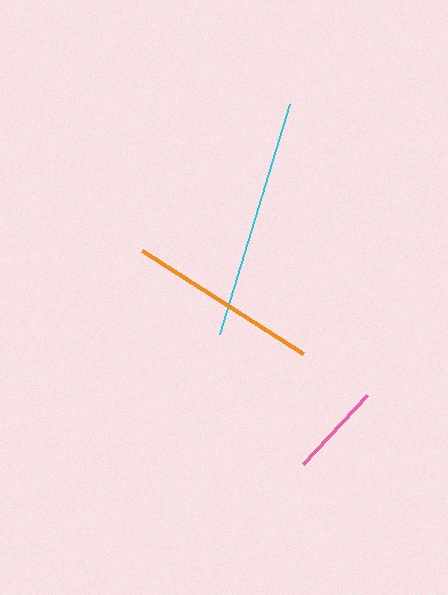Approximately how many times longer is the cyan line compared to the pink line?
The cyan line is approximately 2.5 times the length of the pink line.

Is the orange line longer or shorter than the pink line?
The orange line is longer than the pink line.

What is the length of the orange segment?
The orange segment is approximately 192 pixels long.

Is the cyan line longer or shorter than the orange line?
The cyan line is longer than the orange line.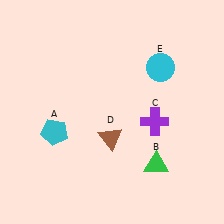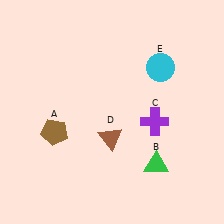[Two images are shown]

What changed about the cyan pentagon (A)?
In Image 1, A is cyan. In Image 2, it changed to brown.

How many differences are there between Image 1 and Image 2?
There is 1 difference between the two images.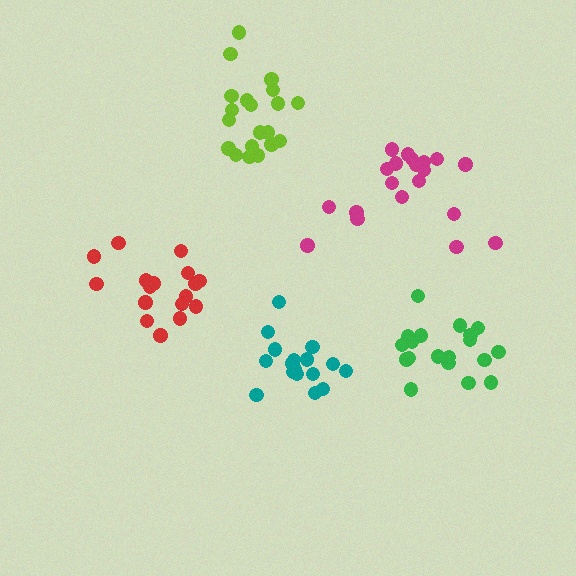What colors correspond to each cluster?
The clusters are colored: magenta, lime, red, green, teal.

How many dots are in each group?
Group 1: 20 dots, Group 2: 21 dots, Group 3: 17 dots, Group 4: 19 dots, Group 5: 17 dots (94 total).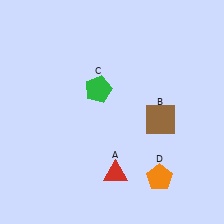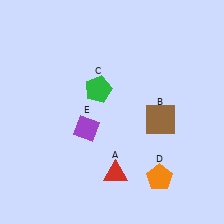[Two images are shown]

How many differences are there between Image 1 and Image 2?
There is 1 difference between the two images.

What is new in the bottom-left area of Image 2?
A purple diamond (E) was added in the bottom-left area of Image 2.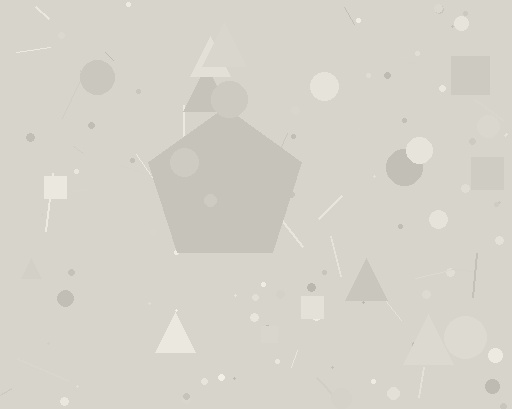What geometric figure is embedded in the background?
A pentagon is embedded in the background.